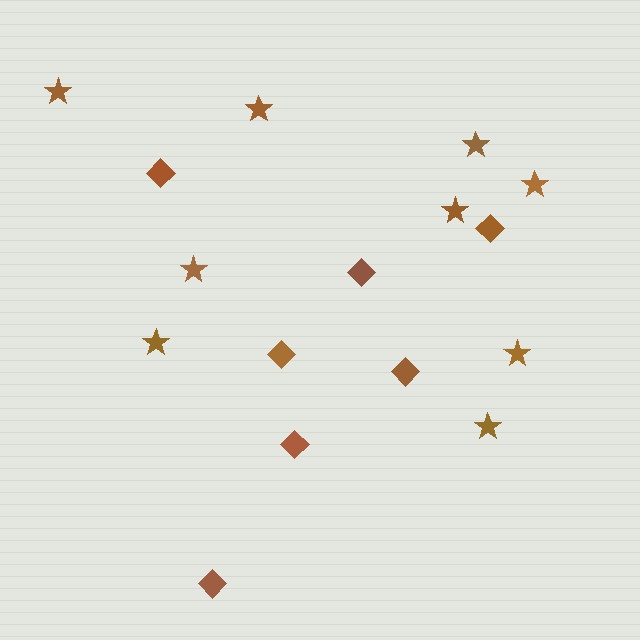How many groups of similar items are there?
There are 2 groups: one group of diamonds (7) and one group of stars (9).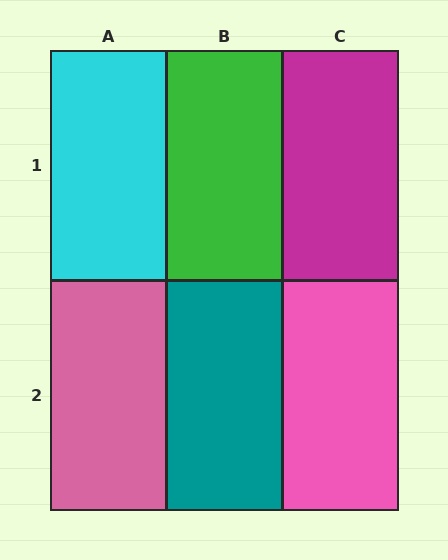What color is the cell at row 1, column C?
Magenta.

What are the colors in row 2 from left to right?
Pink, teal, pink.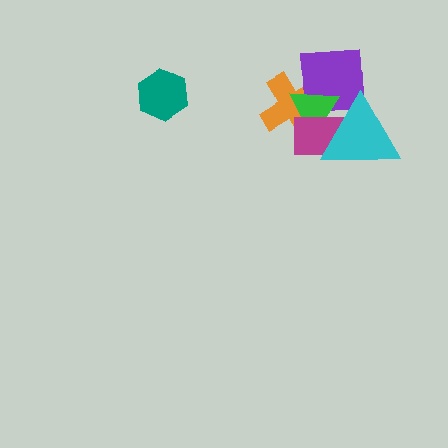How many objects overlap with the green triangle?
4 objects overlap with the green triangle.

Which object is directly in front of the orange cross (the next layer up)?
The purple square is directly in front of the orange cross.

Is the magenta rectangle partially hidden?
Yes, it is partially covered by another shape.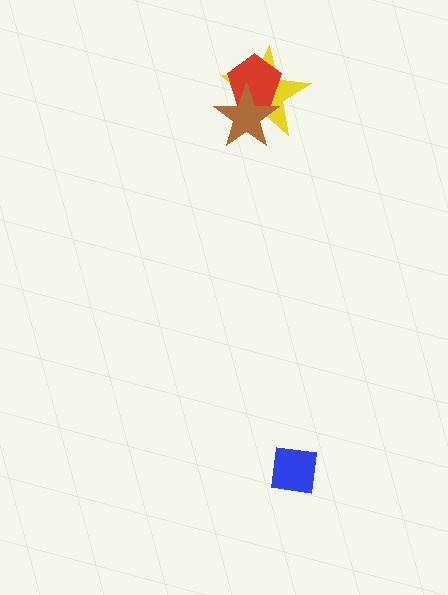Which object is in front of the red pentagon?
The brown star is in front of the red pentagon.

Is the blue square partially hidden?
No, no other shape covers it.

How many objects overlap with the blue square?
0 objects overlap with the blue square.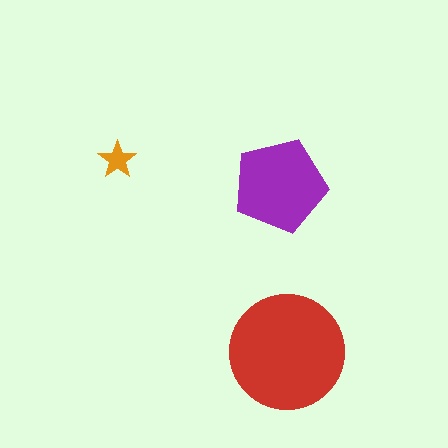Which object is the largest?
The red circle.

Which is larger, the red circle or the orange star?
The red circle.